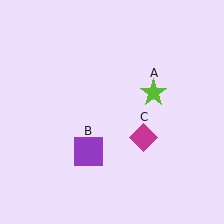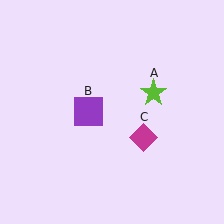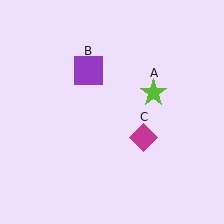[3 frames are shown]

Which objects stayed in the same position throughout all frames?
Lime star (object A) and magenta diamond (object C) remained stationary.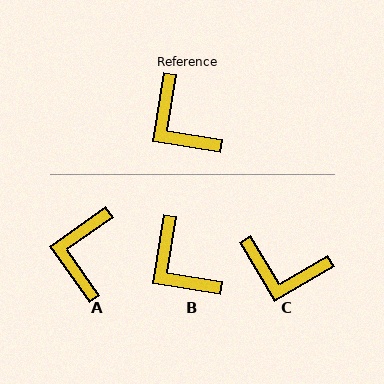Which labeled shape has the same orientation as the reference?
B.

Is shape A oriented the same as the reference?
No, it is off by about 45 degrees.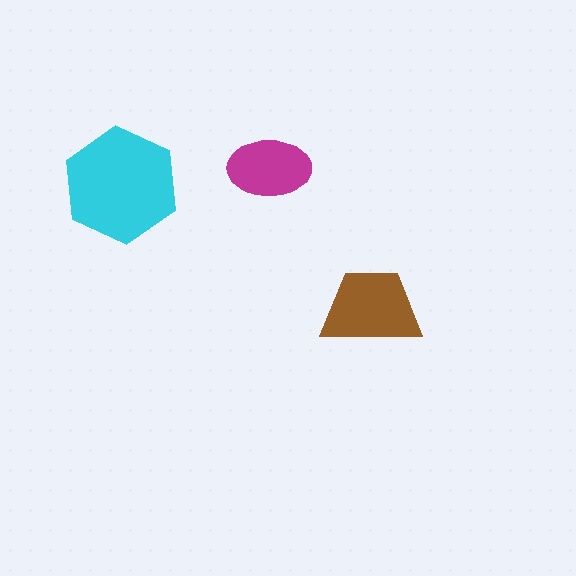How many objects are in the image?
There are 3 objects in the image.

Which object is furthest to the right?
The brown trapezoid is rightmost.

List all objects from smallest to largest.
The magenta ellipse, the brown trapezoid, the cyan hexagon.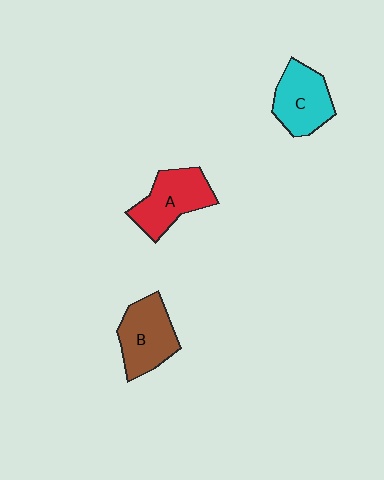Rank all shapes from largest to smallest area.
From largest to smallest: A (red), B (brown), C (cyan).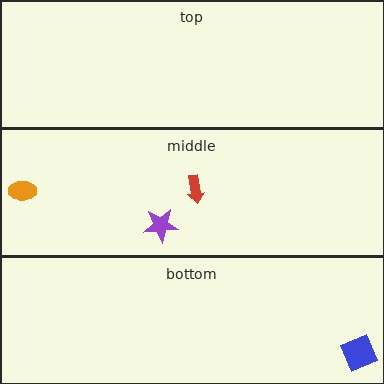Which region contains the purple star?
The middle region.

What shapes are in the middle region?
The purple star, the red arrow, the orange ellipse.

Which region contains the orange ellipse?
The middle region.